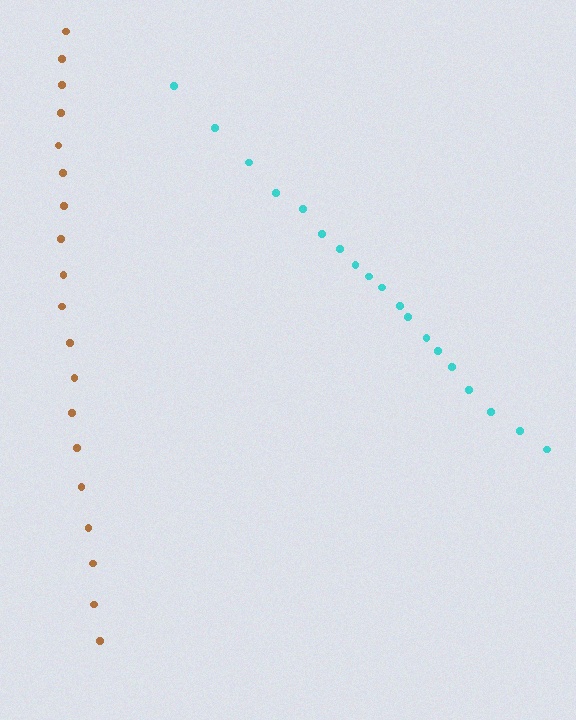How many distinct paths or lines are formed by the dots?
There are 2 distinct paths.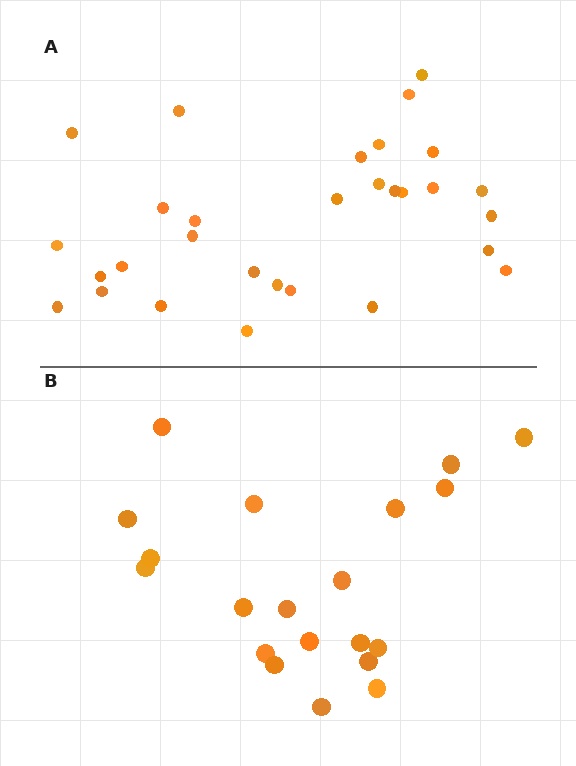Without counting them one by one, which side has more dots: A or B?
Region A (the top region) has more dots.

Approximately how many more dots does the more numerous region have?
Region A has roughly 10 or so more dots than region B.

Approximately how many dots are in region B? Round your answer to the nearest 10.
About 20 dots.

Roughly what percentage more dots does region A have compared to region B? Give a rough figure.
About 50% more.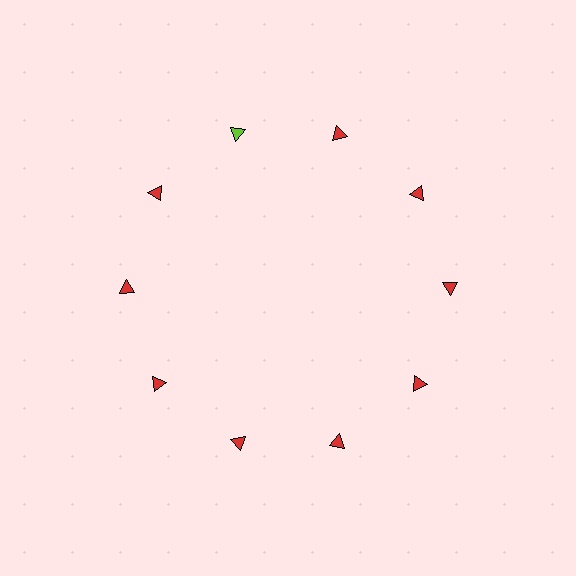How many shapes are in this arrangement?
There are 10 shapes arranged in a ring pattern.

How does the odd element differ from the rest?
It has a different color: lime instead of red.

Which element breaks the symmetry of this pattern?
The lime triangle at roughly the 11 o'clock position breaks the symmetry. All other shapes are red triangles.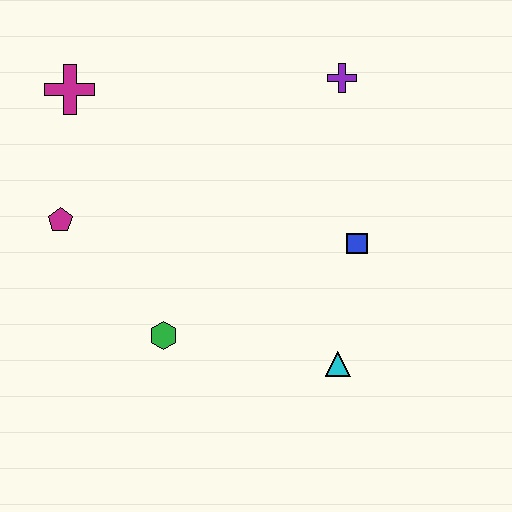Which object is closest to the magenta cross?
The magenta pentagon is closest to the magenta cross.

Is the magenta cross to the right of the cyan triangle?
No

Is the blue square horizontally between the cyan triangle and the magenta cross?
No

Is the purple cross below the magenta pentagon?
No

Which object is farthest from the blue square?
The magenta cross is farthest from the blue square.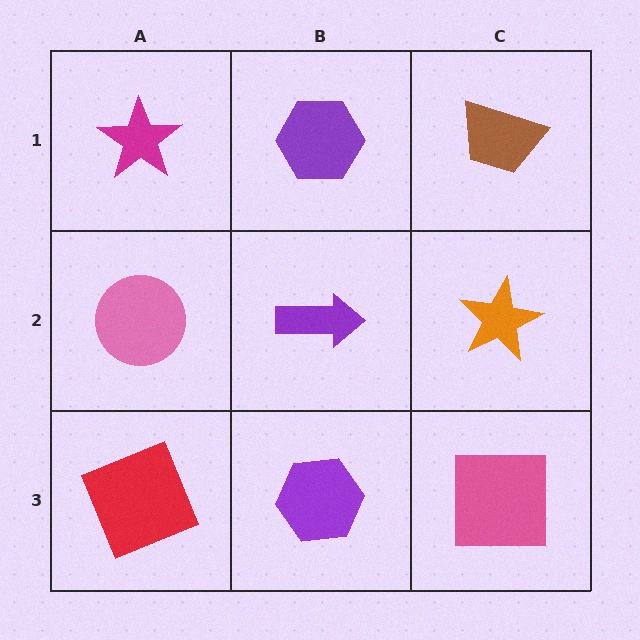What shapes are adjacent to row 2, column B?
A purple hexagon (row 1, column B), a purple hexagon (row 3, column B), a pink circle (row 2, column A), an orange star (row 2, column C).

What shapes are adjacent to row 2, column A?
A magenta star (row 1, column A), a red square (row 3, column A), a purple arrow (row 2, column B).